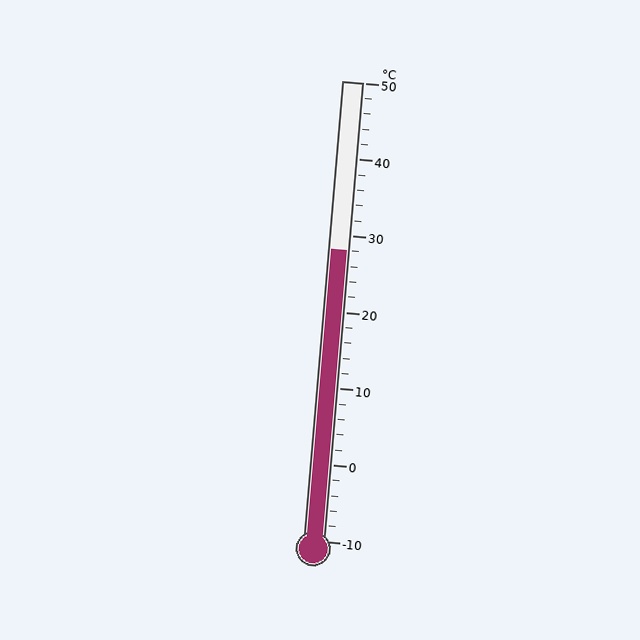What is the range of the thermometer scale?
The thermometer scale ranges from -10°C to 50°C.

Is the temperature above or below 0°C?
The temperature is above 0°C.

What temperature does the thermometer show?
The thermometer shows approximately 28°C.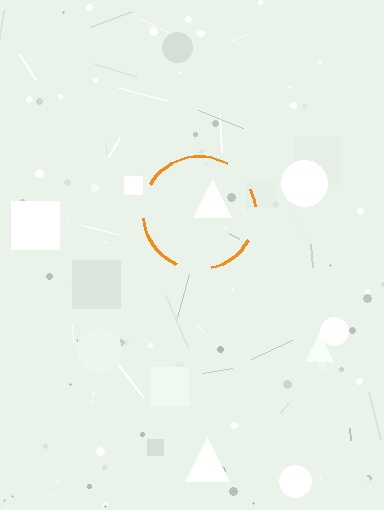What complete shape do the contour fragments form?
The contour fragments form a circle.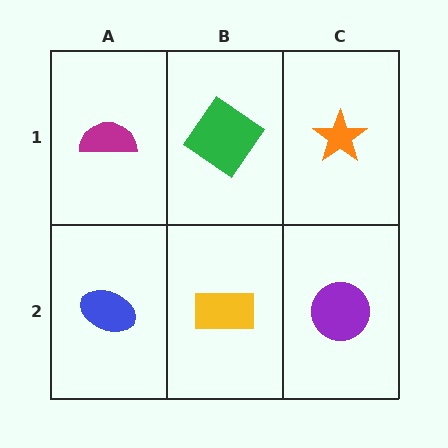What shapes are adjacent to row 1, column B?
A yellow rectangle (row 2, column B), a magenta semicircle (row 1, column A), an orange star (row 1, column C).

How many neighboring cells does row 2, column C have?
2.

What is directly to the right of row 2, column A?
A yellow rectangle.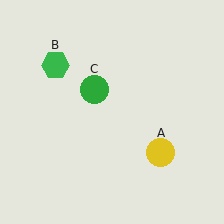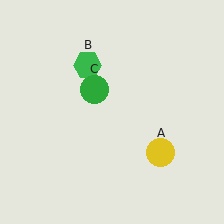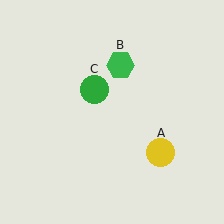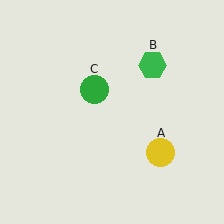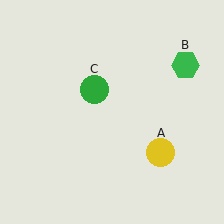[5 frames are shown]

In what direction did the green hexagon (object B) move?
The green hexagon (object B) moved right.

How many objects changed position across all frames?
1 object changed position: green hexagon (object B).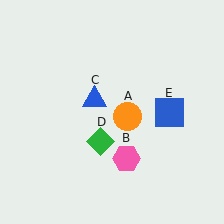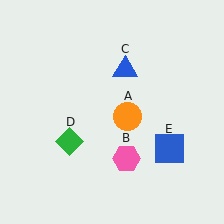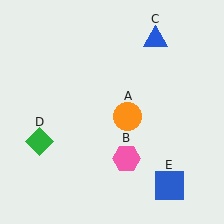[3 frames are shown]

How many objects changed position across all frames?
3 objects changed position: blue triangle (object C), green diamond (object D), blue square (object E).